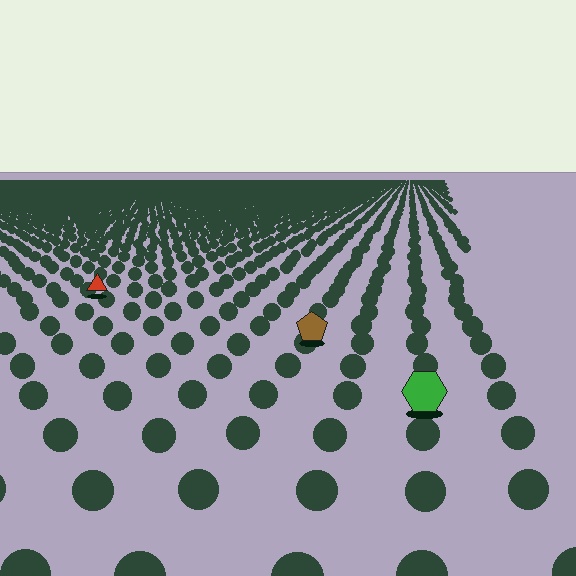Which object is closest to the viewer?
The green hexagon is closest. The texture marks near it are larger and more spread out.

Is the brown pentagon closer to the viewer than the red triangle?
Yes. The brown pentagon is closer — you can tell from the texture gradient: the ground texture is coarser near it.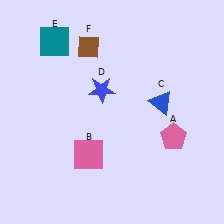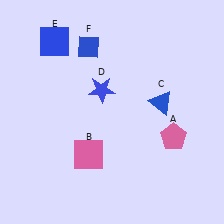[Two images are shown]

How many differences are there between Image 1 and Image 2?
There are 2 differences between the two images.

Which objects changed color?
E changed from teal to blue. F changed from brown to blue.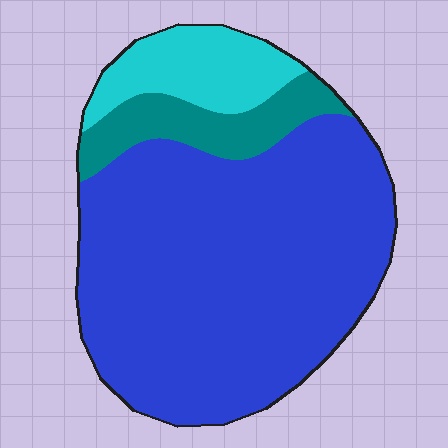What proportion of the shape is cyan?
Cyan takes up about one eighth (1/8) of the shape.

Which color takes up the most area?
Blue, at roughly 75%.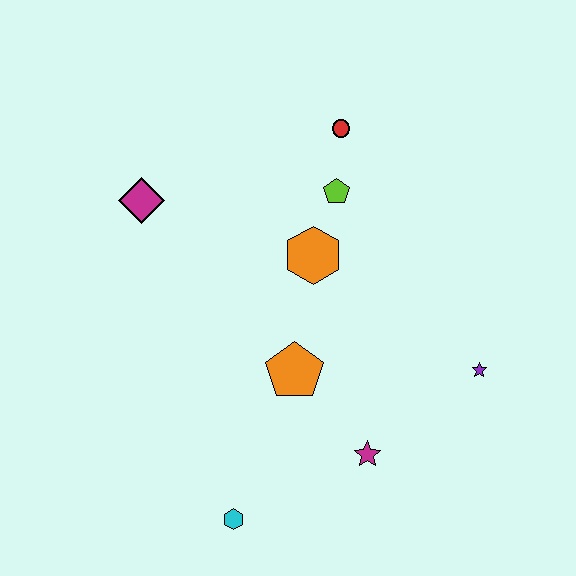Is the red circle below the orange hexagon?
No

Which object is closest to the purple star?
The magenta star is closest to the purple star.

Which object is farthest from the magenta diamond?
The purple star is farthest from the magenta diamond.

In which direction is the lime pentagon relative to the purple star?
The lime pentagon is above the purple star.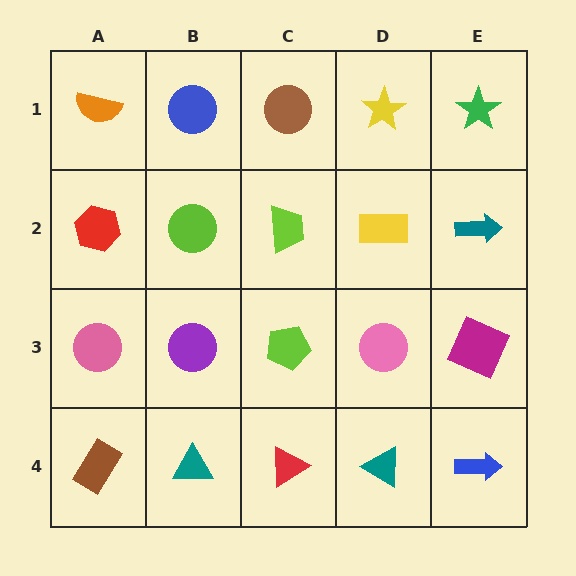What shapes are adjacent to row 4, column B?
A purple circle (row 3, column B), a brown rectangle (row 4, column A), a red triangle (row 4, column C).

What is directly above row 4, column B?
A purple circle.